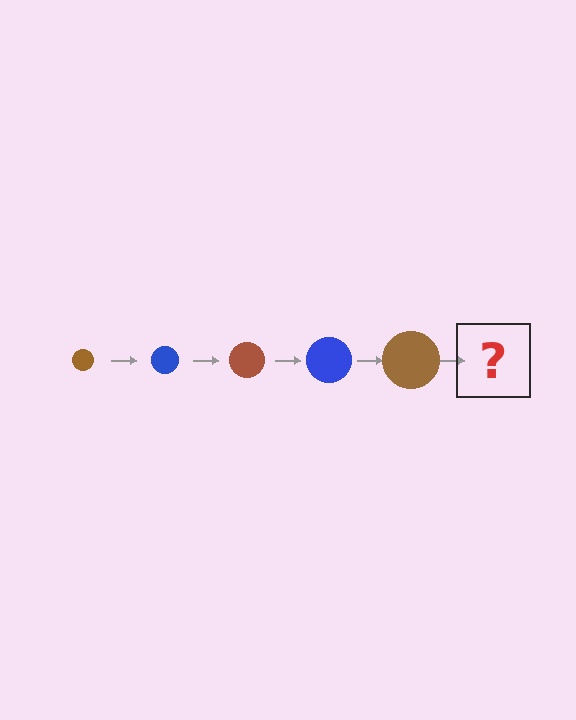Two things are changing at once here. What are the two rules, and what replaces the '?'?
The two rules are that the circle grows larger each step and the color cycles through brown and blue. The '?' should be a blue circle, larger than the previous one.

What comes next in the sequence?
The next element should be a blue circle, larger than the previous one.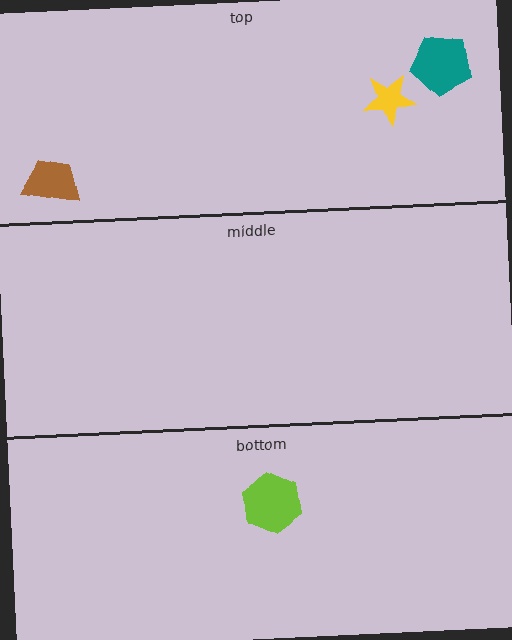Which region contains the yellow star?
The top region.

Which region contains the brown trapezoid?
The top region.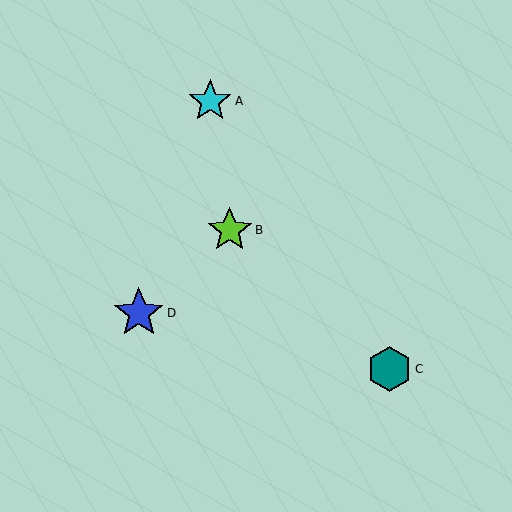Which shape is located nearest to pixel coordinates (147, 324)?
The blue star (labeled D) at (139, 313) is nearest to that location.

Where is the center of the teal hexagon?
The center of the teal hexagon is at (390, 369).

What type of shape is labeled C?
Shape C is a teal hexagon.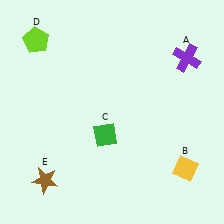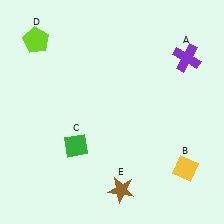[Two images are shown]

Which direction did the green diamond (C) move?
The green diamond (C) moved left.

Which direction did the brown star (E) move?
The brown star (E) moved right.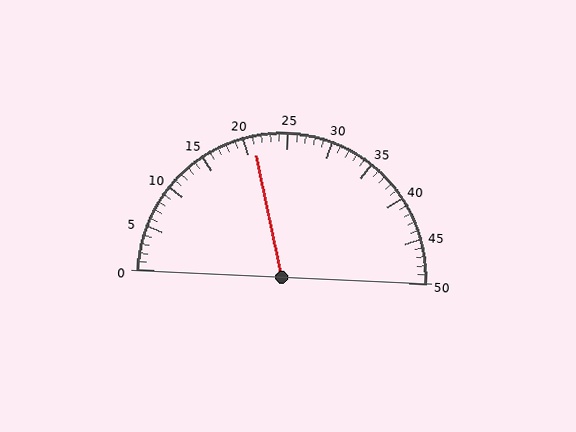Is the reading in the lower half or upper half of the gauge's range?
The reading is in the lower half of the range (0 to 50).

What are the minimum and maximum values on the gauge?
The gauge ranges from 0 to 50.